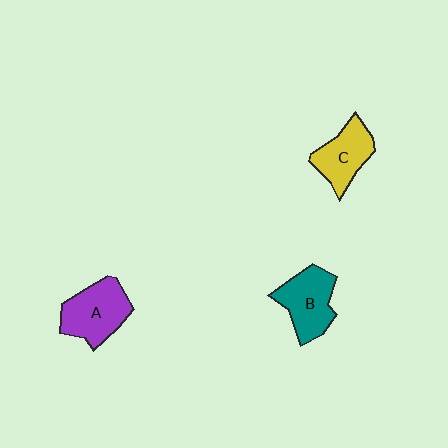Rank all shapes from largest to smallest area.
From largest to smallest: A (purple), B (teal), C (yellow).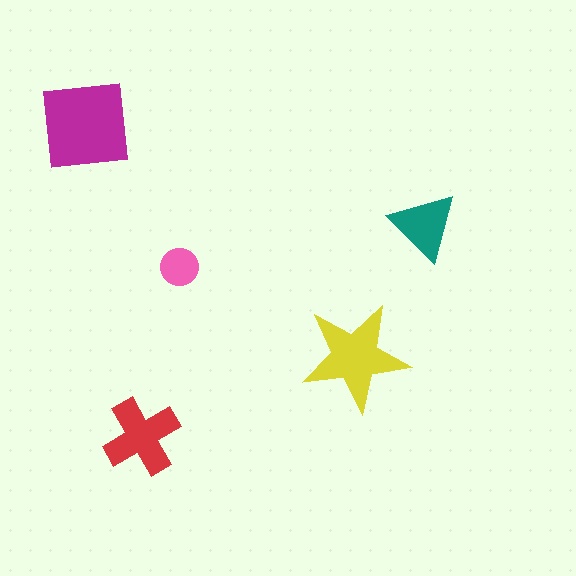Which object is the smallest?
The pink circle.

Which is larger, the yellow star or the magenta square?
The magenta square.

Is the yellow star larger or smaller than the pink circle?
Larger.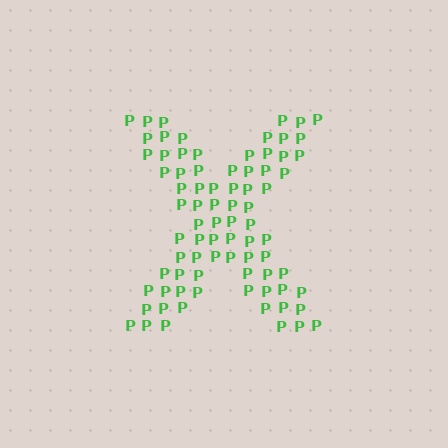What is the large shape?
The large shape is the letter X.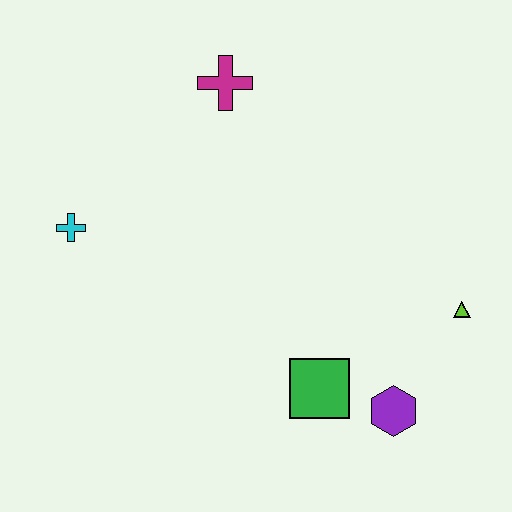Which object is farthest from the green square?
The magenta cross is farthest from the green square.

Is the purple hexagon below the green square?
Yes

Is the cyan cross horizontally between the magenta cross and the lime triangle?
No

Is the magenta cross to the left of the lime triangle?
Yes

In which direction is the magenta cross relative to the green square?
The magenta cross is above the green square.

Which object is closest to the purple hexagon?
The green square is closest to the purple hexagon.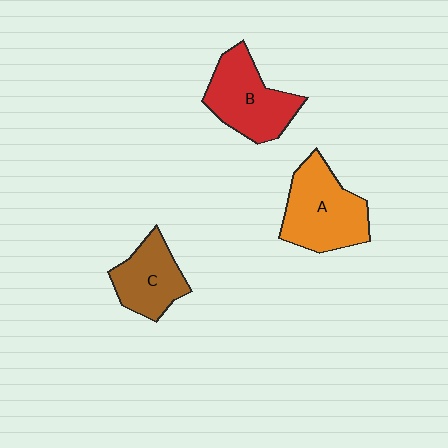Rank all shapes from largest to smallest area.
From largest to smallest: A (orange), B (red), C (brown).